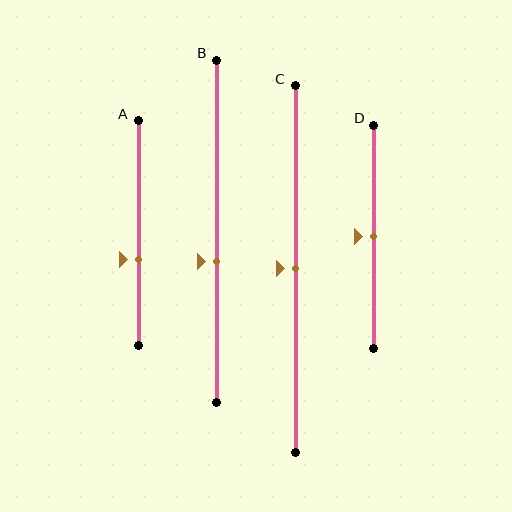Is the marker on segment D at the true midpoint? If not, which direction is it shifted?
Yes, the marker on segment D is at the true midpoint.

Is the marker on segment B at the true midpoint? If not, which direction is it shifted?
No, the marker on segment B is shifted downward by about 9% of the segment length.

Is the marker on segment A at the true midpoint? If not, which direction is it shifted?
No, the marker on segment A is shifted downward by about 12% of the segment length.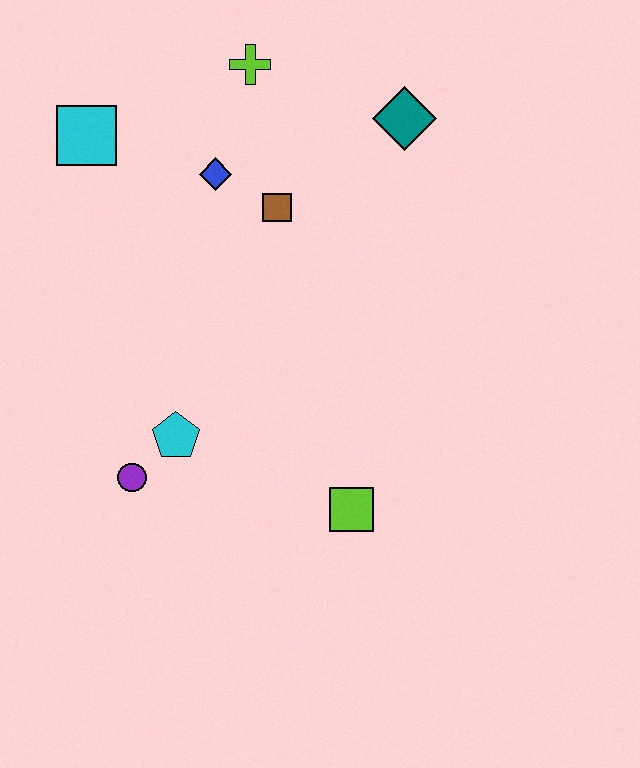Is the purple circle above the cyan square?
No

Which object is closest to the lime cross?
The blue diamond is closest to the lime cross.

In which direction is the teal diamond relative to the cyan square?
The teal diamond is to the right of the cyan square.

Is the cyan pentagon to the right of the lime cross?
No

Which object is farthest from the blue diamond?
The lime square is farthest from the blue diamond.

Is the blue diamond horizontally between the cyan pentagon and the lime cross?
Yes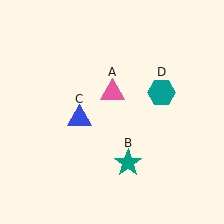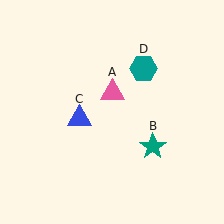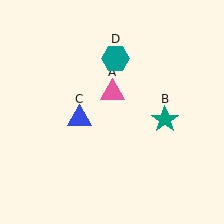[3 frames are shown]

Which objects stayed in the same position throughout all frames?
Pink triangle (object A) and blue triangle (object C) remained stationary.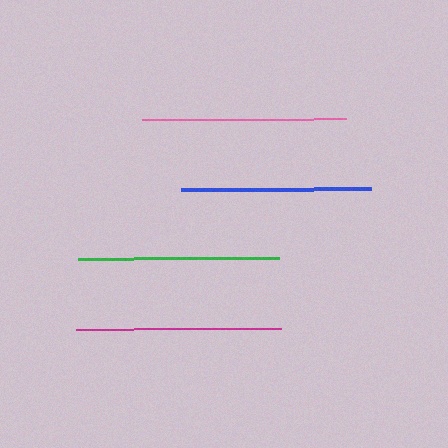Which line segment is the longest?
The magenta line is the longest at approximately 205 pixels.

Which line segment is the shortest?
The blue line is the shortest at approximately 190 pixels.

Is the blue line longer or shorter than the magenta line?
The magenta line is longer than the blue line.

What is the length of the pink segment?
The pink segment is approximately 204 pixels long.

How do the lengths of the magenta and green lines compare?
The magenta and green lines are approximately the same length.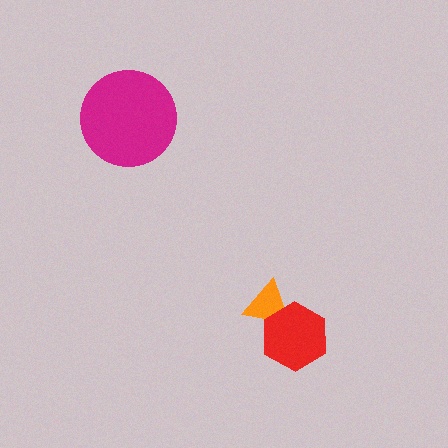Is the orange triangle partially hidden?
Yes, it is partially covered by another shape.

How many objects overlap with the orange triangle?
1 object overlaps with the orange triangle.